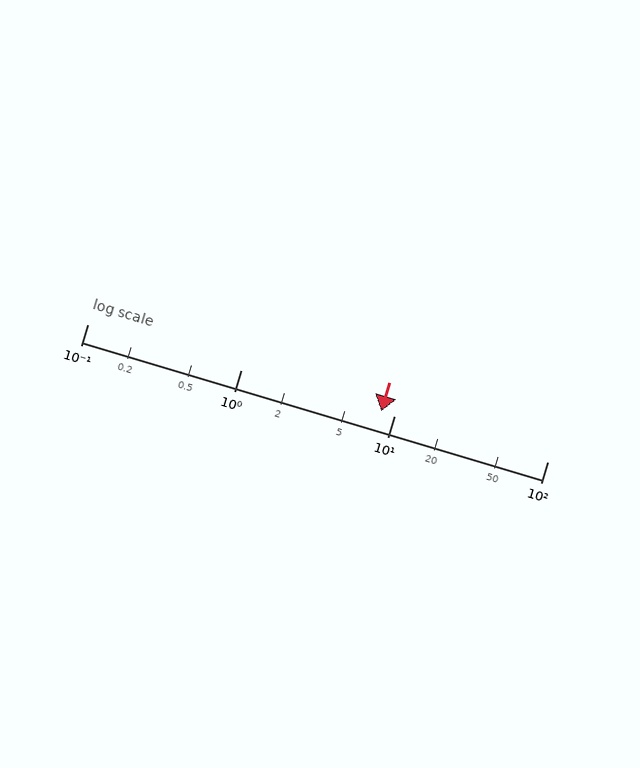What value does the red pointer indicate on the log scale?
The pointer indicates approximately 8.2.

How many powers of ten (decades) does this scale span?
The scale spans 3 decades, from 0.1 to 100.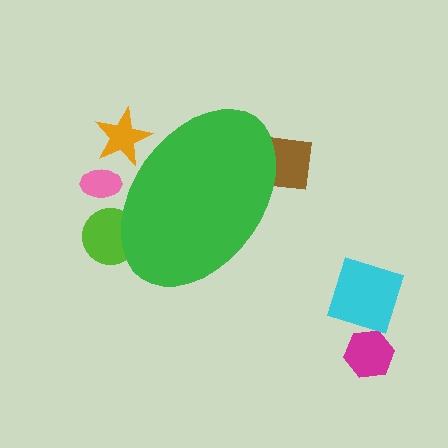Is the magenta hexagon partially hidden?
No, the magenta hexagon is fully visible.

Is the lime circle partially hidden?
Yes, the lime circle is partially hidden behind the green ellipse.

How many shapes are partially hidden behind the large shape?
4 shapes are partially hidden.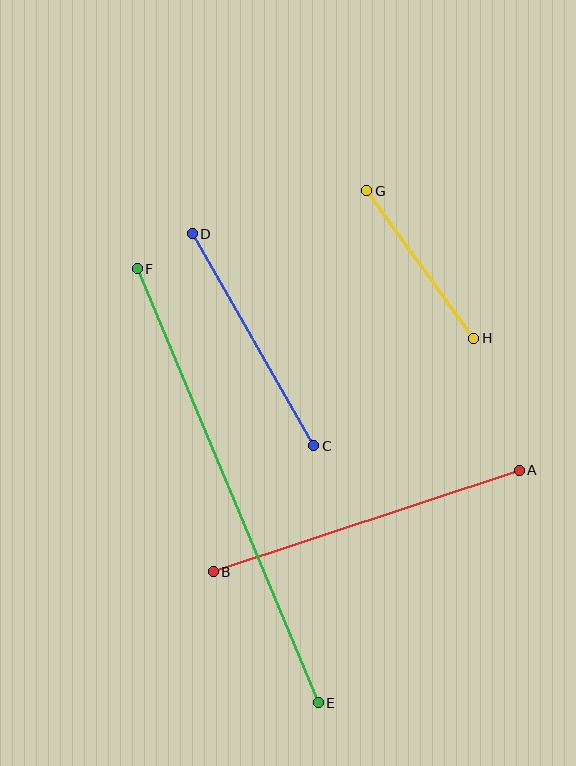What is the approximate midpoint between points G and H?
The midpoint is at approximately (420, 265) pixels.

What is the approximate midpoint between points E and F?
The midpoint is at approximately (228, 486) pixels.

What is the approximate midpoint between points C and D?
The midpoint is at approximately (253, 340) pixels.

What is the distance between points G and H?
The distance is approximately 182 pixels.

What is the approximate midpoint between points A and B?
The midpoint is at approximately (366, 521) pixels.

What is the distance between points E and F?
The distance is approximately 470 pixels.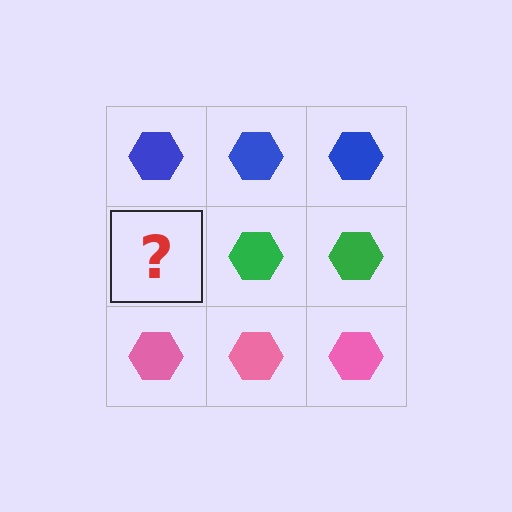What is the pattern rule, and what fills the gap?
The rule is that each row has a consistent color. The gap should be filled with a green hexagon.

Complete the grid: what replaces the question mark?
The question mark should be replaced with a green hexagon.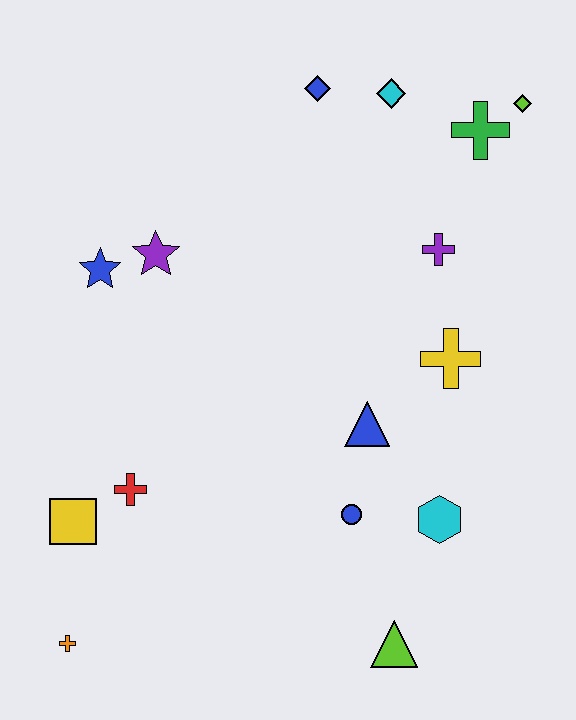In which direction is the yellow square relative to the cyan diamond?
The yellow square is below the cyan diamond.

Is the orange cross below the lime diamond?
Yes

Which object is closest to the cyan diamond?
The blue diamond is closest to the cyan diamond.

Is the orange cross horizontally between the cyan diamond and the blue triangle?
No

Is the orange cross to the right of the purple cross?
No